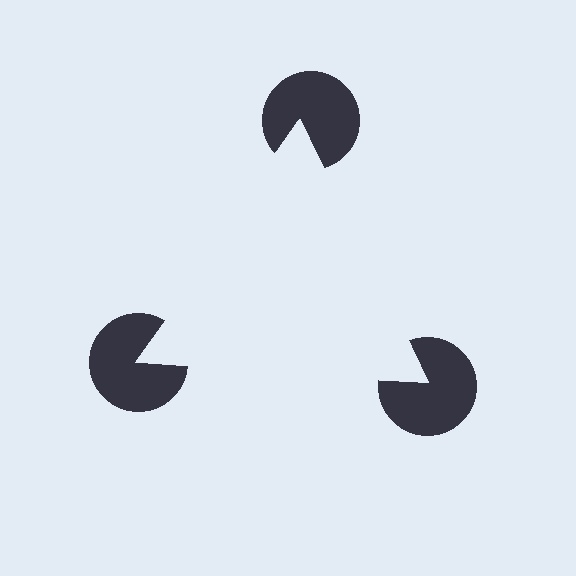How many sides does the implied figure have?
3 sides.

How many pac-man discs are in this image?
There are 3 — one at each vertex of the illusory triangle.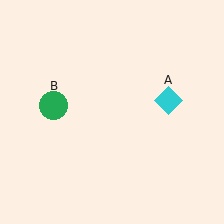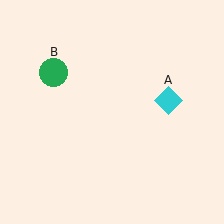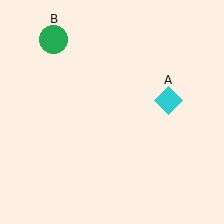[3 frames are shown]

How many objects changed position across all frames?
1 object changed position: green circle (object B).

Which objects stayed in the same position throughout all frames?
Cyan diamond (object A) remained stationary.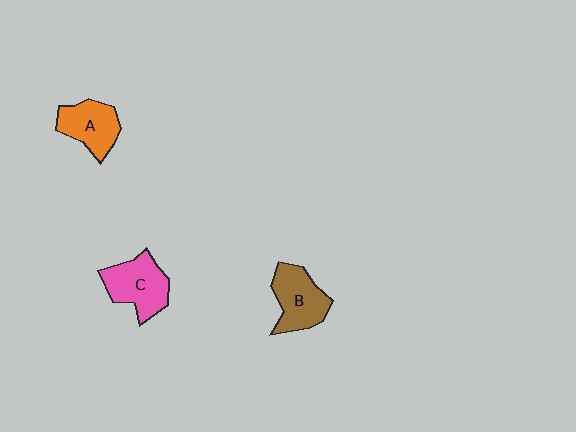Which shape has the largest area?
Shape C (pink).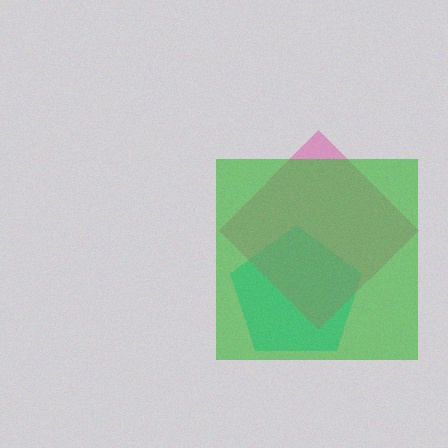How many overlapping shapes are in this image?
There are 3 overlapping shapes in the image.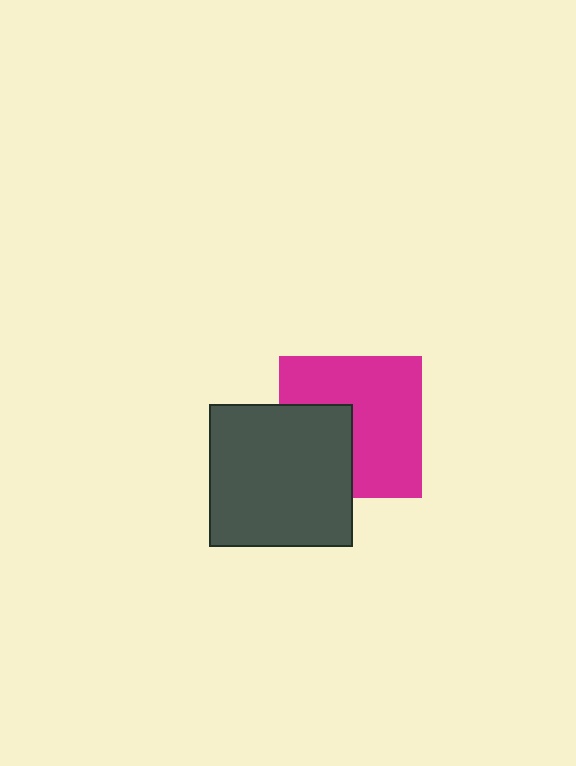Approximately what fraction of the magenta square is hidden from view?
Roughly 34% of the magenta square is hidden behind the dark gray square.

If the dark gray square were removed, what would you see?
You would see the complete magenta square.